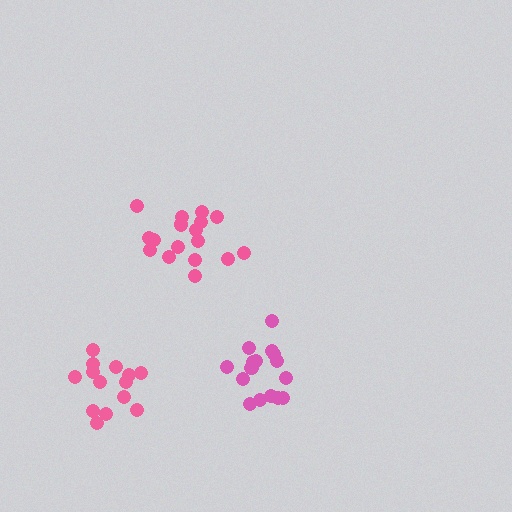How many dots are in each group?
Group 1: 17 dots, Group 2: 16 dots, Group 3: 14 dots (47 total).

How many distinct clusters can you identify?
There are 3 distinct clusters.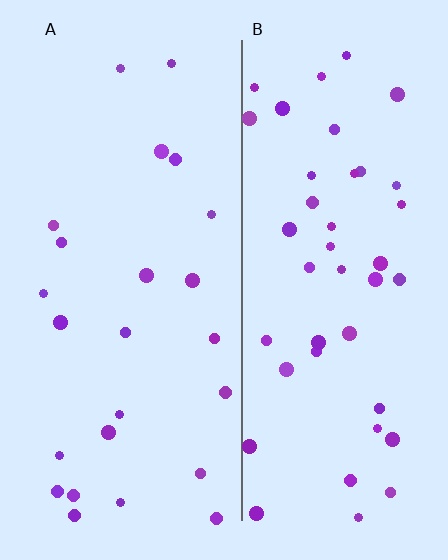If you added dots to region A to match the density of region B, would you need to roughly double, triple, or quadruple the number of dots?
Approximately double.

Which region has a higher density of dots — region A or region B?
B (the right).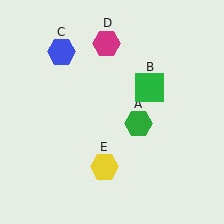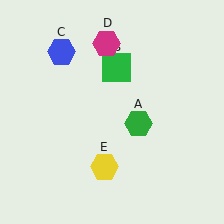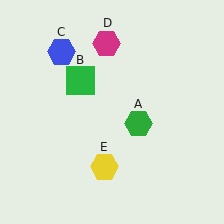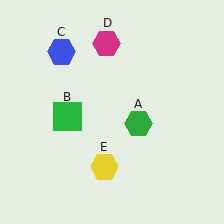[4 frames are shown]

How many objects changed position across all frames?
1 object changed position: green square (object B).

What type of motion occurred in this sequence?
The green square (object B) rotated counterclockwise around the center of the scene.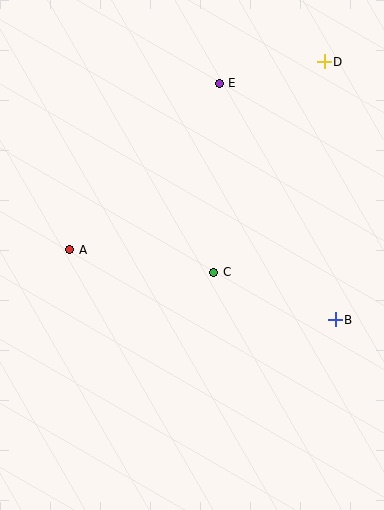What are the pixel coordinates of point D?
Point D is at (324, 62).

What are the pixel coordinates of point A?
Point A is at (70, 250).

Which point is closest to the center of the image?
Point C at (214, 272) is closest to the center.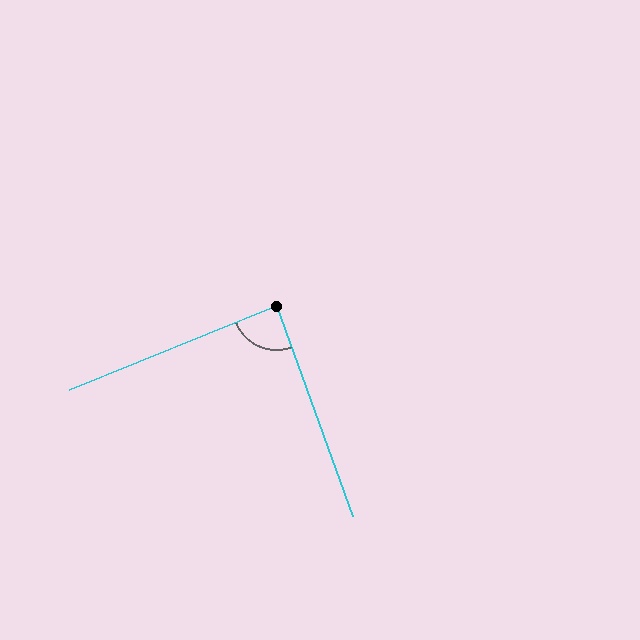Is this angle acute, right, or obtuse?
It is approximately a right angle.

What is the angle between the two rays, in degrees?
Approximately 88 degrees.